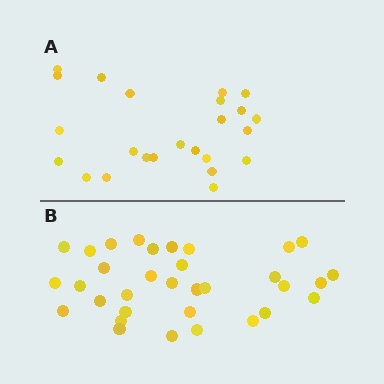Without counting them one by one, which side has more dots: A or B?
Region B (the bottom region) has more dots.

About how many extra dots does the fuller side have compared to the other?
Region B has roughly 8 or so more dots than region A.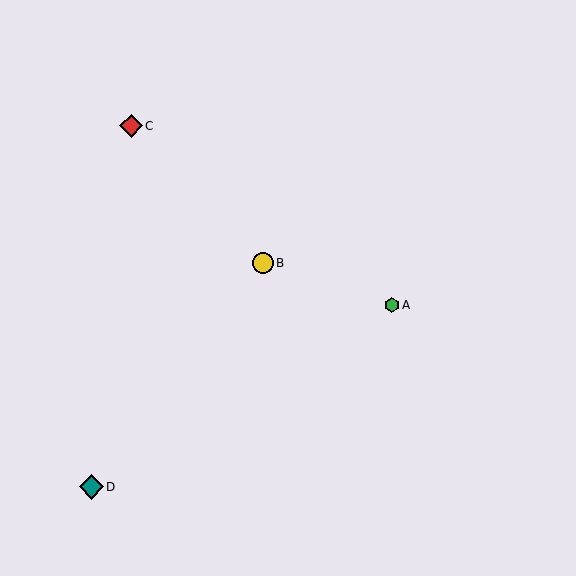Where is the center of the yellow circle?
The center of the yellow circle is at (263, 263).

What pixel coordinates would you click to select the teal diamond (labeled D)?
Click at (91, 487) to select the teal diamond D.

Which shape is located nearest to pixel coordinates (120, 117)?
The red diamond (labeled C) at (131, 126) is nearest to that location.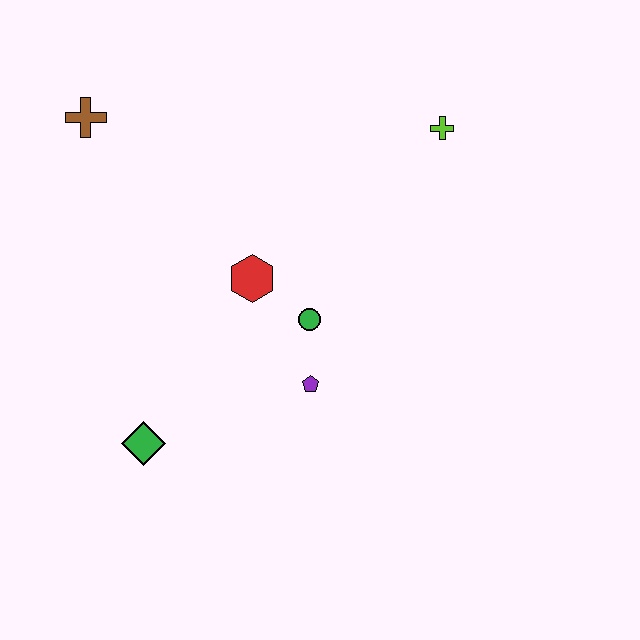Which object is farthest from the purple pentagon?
The brown cross is farthest from the purple pentagon.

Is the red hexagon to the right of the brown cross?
Yes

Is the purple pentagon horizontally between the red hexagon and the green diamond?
No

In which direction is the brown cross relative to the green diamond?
The brown cross is above the green diamond.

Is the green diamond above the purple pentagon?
No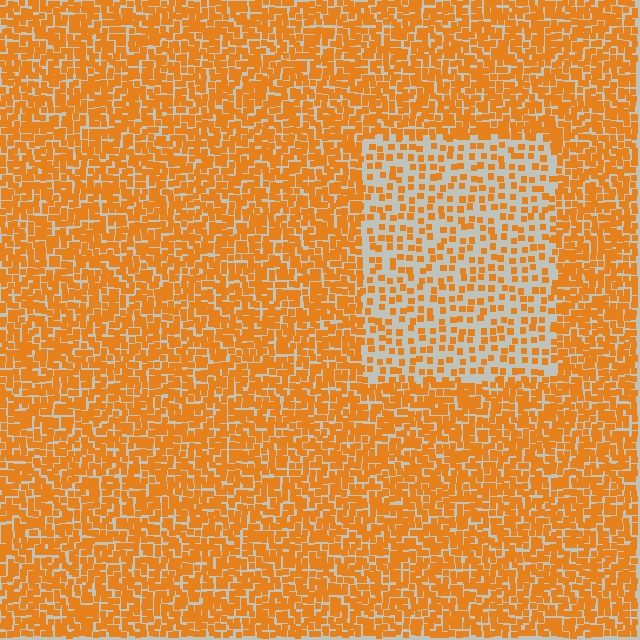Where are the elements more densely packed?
The elements are more densely packed outside the rectangle boundary.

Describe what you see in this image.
The image contains small orange elements arranged at two different densities. A rectangle-shaped region is visible where the elements are less densely packed than the surrounding area.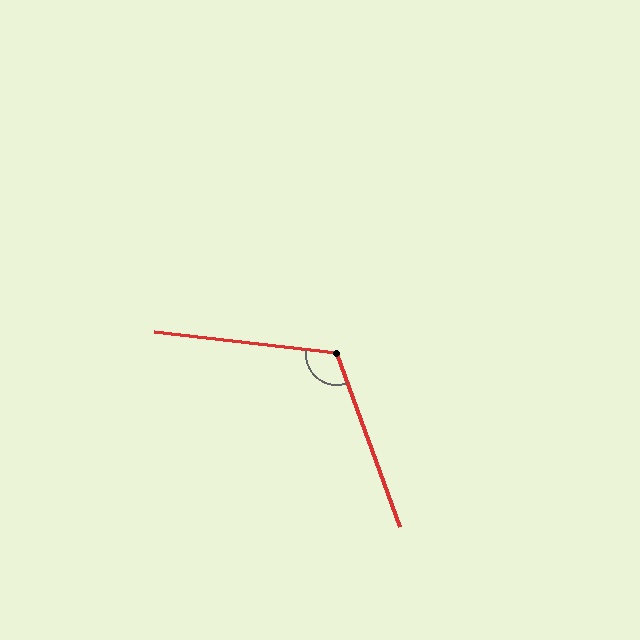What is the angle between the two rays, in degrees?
Approximately 116 degrees.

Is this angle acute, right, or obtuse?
It is obtuse.